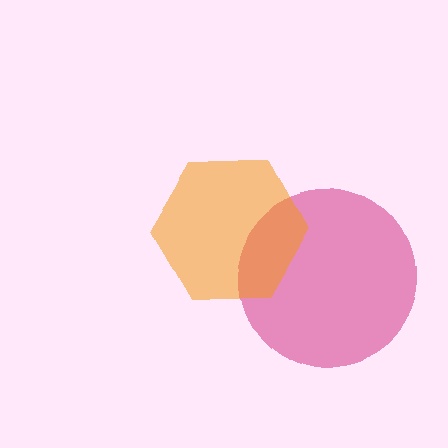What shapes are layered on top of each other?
The layered shapes are: a pink circle, an orange hexagon.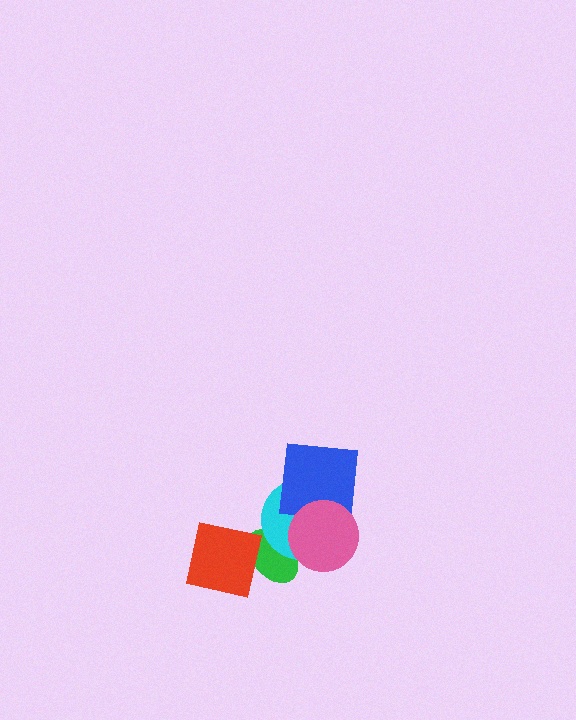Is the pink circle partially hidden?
No, no other shape covers it.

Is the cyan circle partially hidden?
Yes, it is partially covered by another shape.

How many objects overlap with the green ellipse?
3 objects overlap with the green ellipse.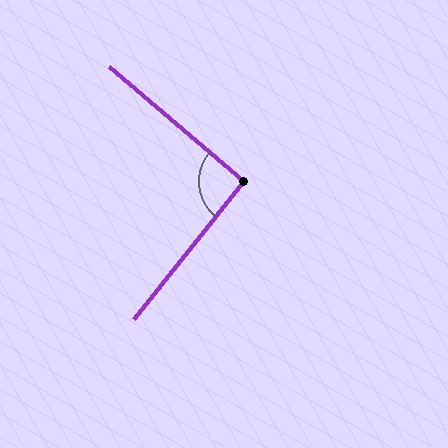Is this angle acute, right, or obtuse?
It is approximately a right angle.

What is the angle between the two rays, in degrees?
Approximately 92 degrees.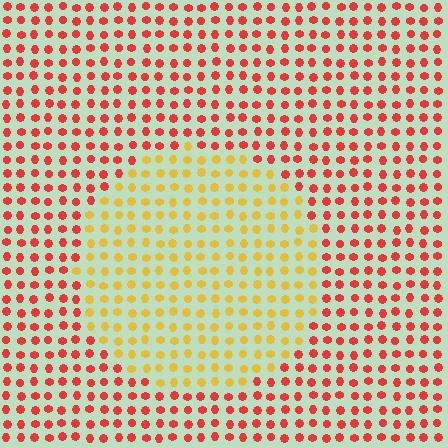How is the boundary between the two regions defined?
The boundary is defined purely by a slight shift in hue (about 48 degrees). Spacing, size, and orientation are identical on both sides.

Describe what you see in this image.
The image is filled with small red elements in a uniform arrangement. A circle-shaped region is visible where the elements are tinted to a slightly different hue, forming a subtle color boundary.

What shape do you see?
I see a circle.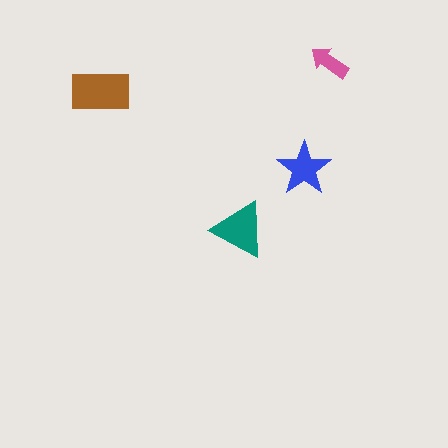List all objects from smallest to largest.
The pink arrow, the blue star, the teal triangle, the brown rectangle.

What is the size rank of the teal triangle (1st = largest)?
2nd.